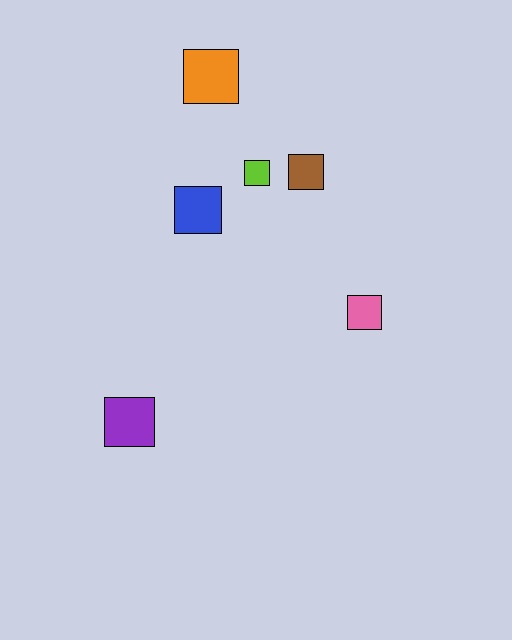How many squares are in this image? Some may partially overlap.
There are 6 squares.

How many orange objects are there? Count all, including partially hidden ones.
There is 1 orange object.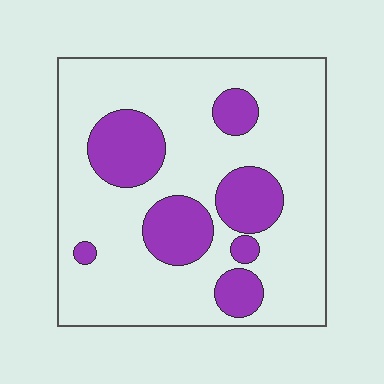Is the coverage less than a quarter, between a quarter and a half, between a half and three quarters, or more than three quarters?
Less than a quarter.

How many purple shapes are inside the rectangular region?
7.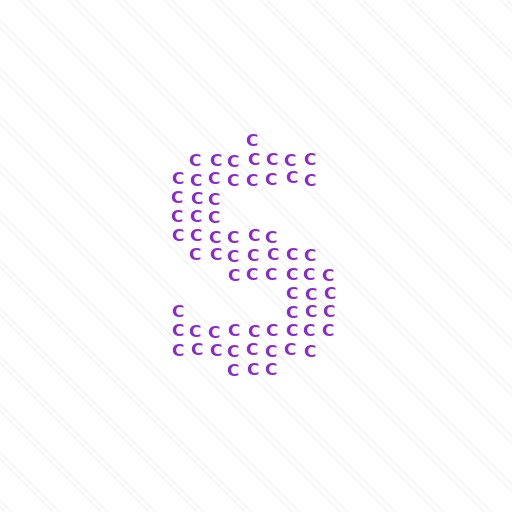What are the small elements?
The small elements are letter C's.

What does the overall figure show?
The overall figure shows the letter S.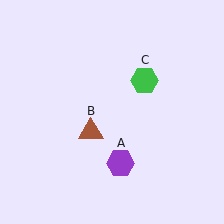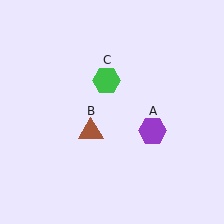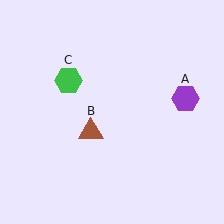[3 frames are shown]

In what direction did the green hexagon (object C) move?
The green hexagon (object C) moved left.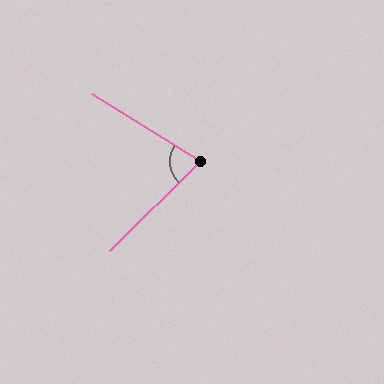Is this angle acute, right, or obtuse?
It is acute.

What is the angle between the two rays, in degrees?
Approximately 77 degrees.